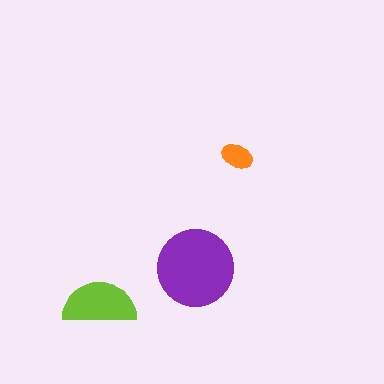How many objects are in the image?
There are 3 objects in the image.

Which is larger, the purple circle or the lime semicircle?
The purple circle.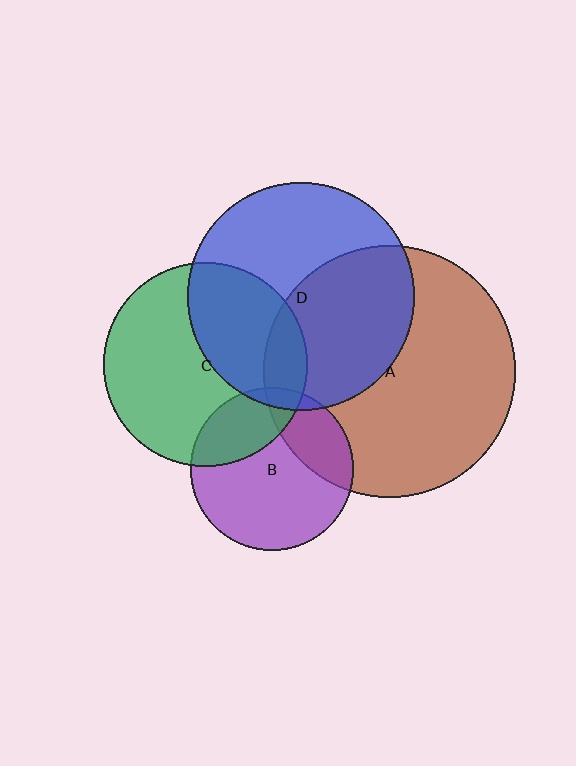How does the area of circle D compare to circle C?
Approximately 1.2 times.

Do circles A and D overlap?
Yes.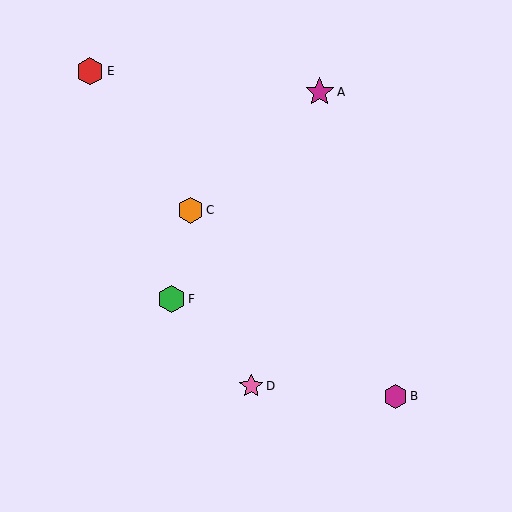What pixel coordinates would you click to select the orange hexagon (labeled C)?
Click at (190, 210) to select the orange hexagon C.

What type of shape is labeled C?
Shape C is an orange hexagon.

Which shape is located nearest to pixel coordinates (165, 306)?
The green hexagon (labeled F) at (172, 299) is nearest to that location.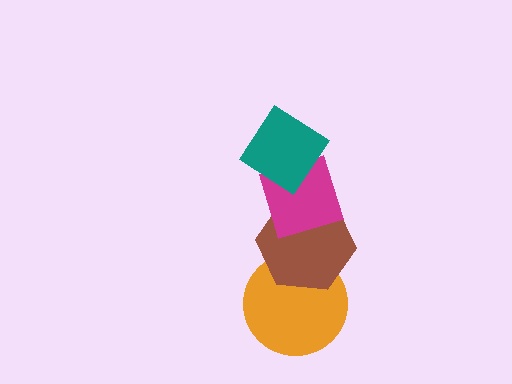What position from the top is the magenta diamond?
The magenta diamond is 2nd from the top.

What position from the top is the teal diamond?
The teal diamond is 1st from the top.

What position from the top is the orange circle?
The orange circle is 4th from the top.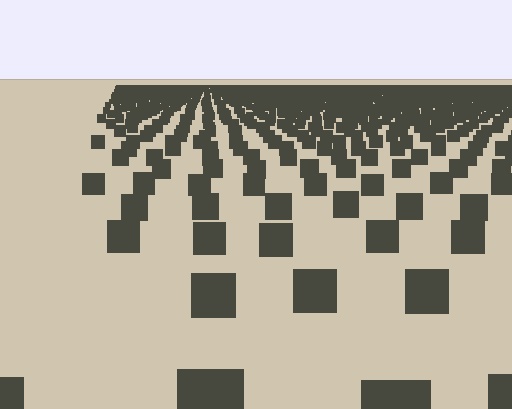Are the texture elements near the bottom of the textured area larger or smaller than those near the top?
Larger. Near the bottom, elements are closer to the viewer and appear at a bigger on-screen size.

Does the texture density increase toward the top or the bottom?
Density increases toward the top.